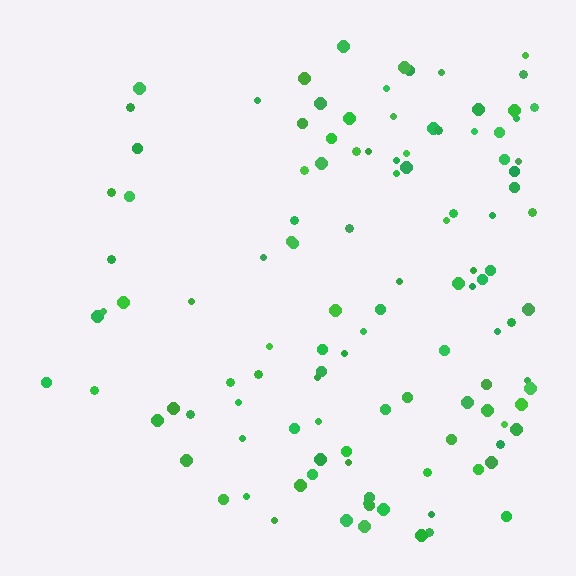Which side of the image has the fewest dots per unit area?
The left.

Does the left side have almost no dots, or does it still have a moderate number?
Still a moderate number, just noticeably fewer than the right.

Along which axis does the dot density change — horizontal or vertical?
Horizontal.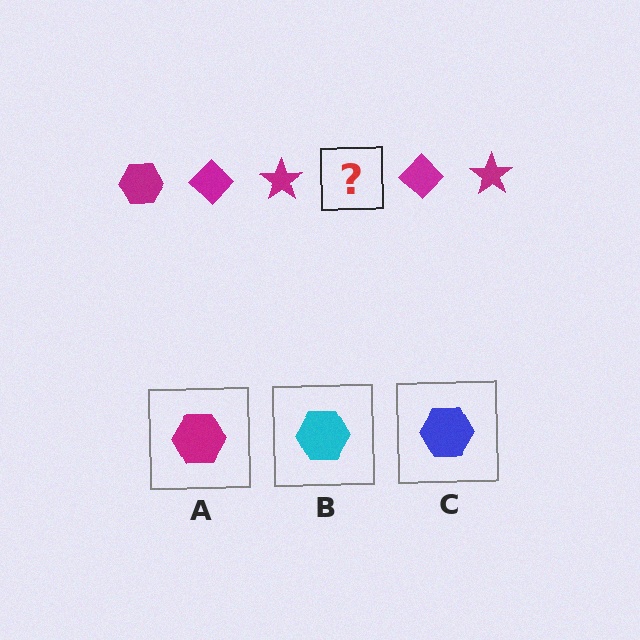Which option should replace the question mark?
Option A.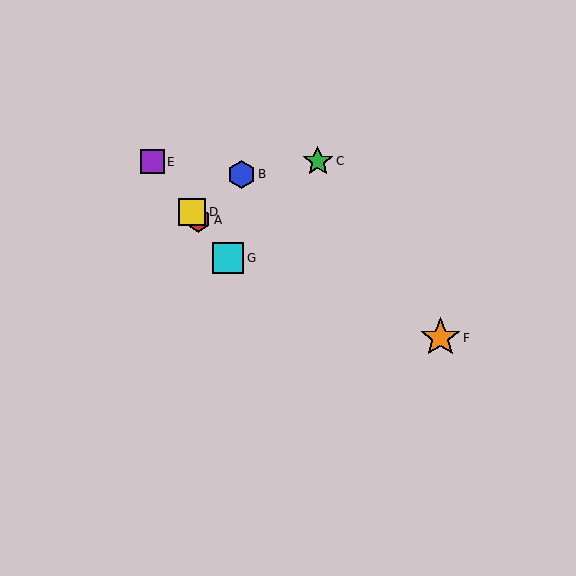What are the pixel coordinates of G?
Object G is at (228, 258).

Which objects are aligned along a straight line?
Objects A, D, E, G are aligned along a straight line.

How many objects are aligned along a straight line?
4 objects (A, D, E, G) are aligned along a straight line.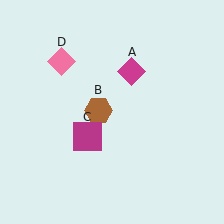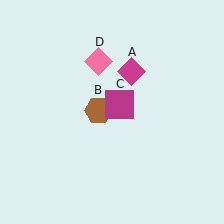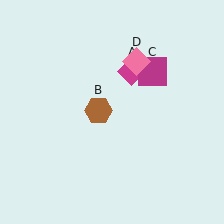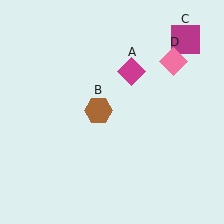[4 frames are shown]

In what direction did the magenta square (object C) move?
The magenta square (object C) moved up and to the right.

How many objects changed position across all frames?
2 objects changed position: magenta square (object C), pink diamond (object D).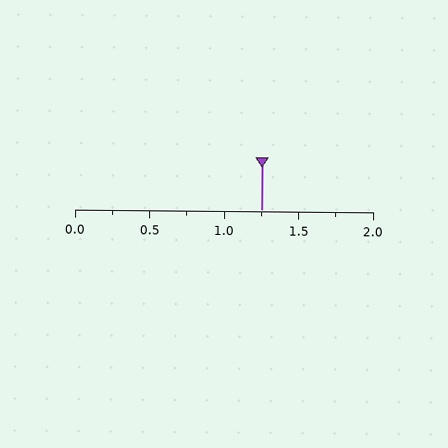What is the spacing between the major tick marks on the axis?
The major ticks are spaced 0.5 apart.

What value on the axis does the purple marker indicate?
The marker indicates approximately 1.25.